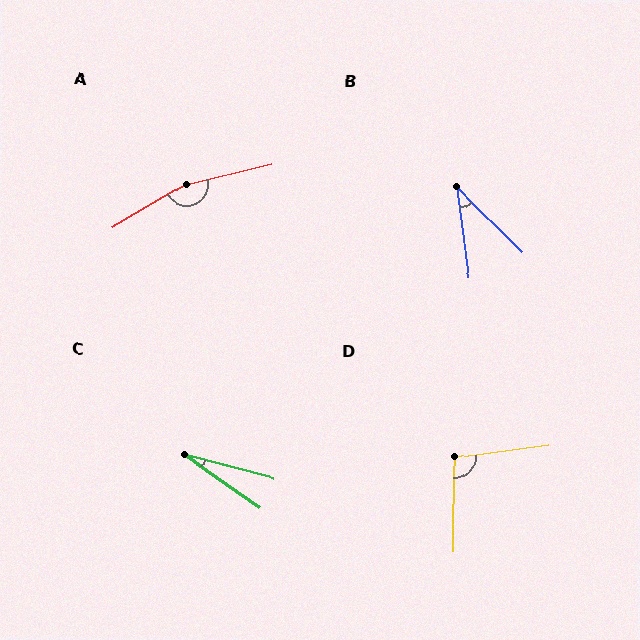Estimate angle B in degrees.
Approximately 38 degrees.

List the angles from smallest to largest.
C (21°), B (38°), D (98°), A (163°).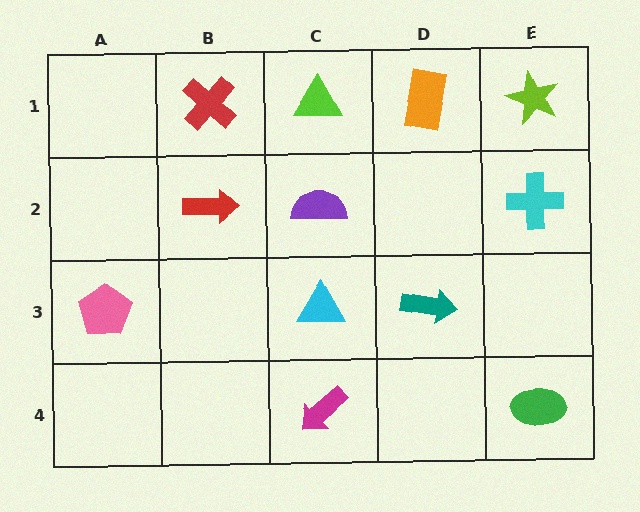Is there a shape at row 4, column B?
No, that cell is empty.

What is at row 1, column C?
A lime triangle.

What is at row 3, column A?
A pink pentagon.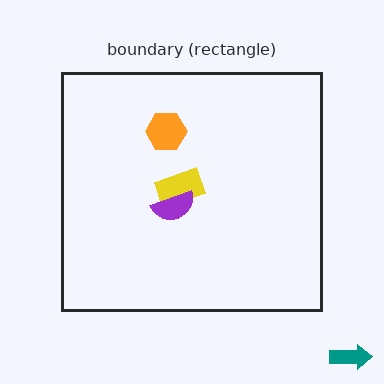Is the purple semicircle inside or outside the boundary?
Inside.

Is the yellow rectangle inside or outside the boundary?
Inside.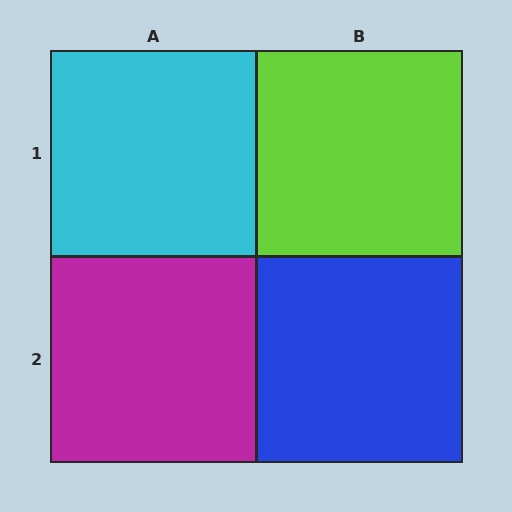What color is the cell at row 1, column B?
Lime.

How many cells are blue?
1 cell is blue.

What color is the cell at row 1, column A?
Cyan.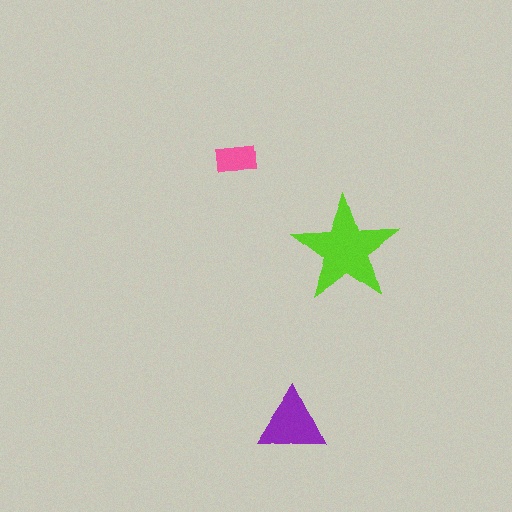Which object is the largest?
The lime star.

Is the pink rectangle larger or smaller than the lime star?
Smaller.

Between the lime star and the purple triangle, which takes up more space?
The lime star.